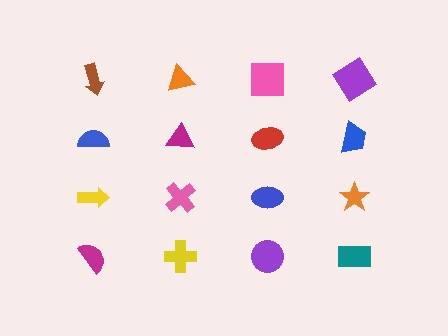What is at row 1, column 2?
An orange triangle.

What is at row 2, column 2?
A magenta triangle.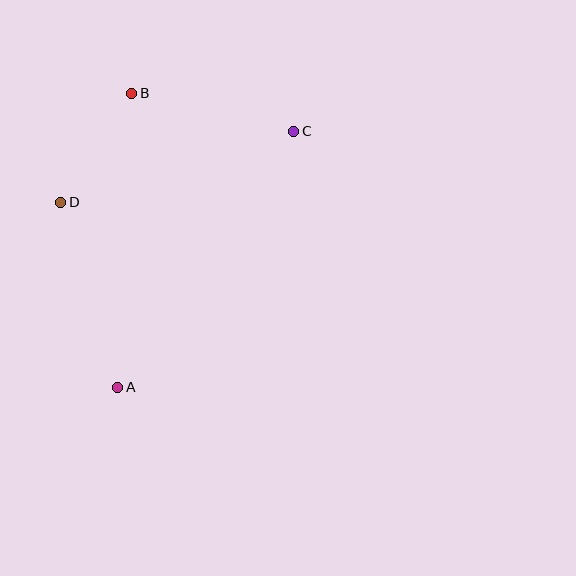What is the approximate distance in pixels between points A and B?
The distance between A and B is approximately 294 pixels.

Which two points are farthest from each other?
Points A and C are farthest from each other.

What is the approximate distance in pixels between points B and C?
The distance between B and C is approximately 166 pixels.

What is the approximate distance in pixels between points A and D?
The distance between A and D is approximately 193 pixels.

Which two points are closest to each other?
Points B and D are closest to each other.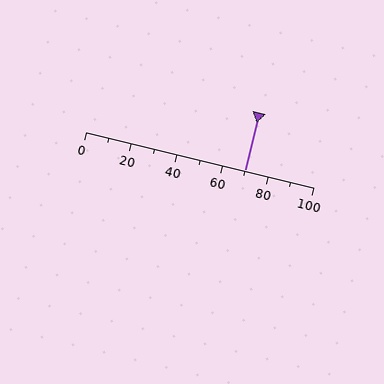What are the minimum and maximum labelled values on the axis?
The axis runs from 0 to 100.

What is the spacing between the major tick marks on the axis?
The major ticks are spaced 20 apart.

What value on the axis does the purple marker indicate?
The marker indicates approximately 70.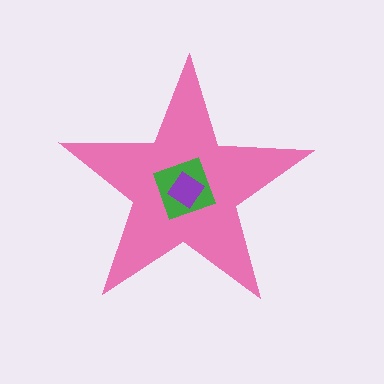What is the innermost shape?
The purple diamond.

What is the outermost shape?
The pink star.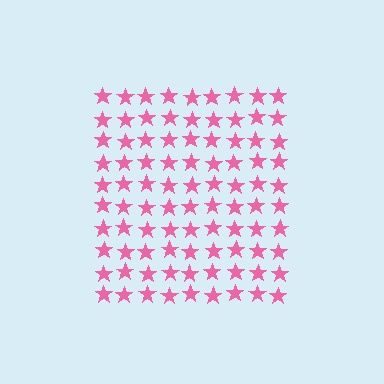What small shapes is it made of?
It is made of small stars.